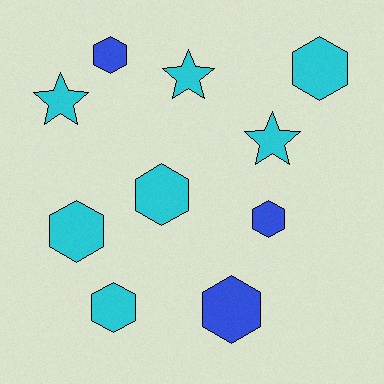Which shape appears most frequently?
Hexagon, with 7 objects.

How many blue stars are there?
There are no blue stars.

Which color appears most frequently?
Cyan, with 7 objects.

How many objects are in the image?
There are 10 objects.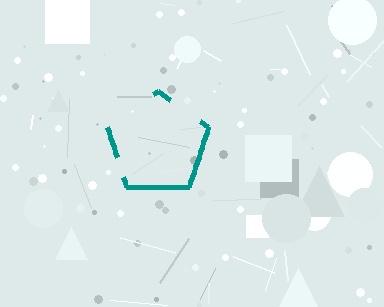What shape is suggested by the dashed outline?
The dashed outline suggests a pentagon.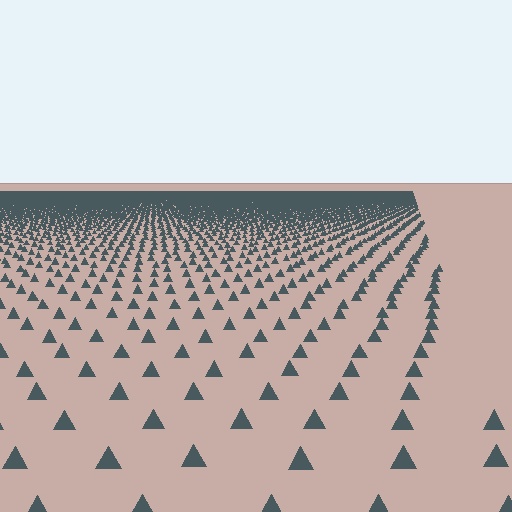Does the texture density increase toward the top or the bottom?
Density increases toward the top.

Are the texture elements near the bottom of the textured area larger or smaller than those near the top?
Larger. Near the bottom, elements are closer to the viewer and appear at a bigger on-screen size.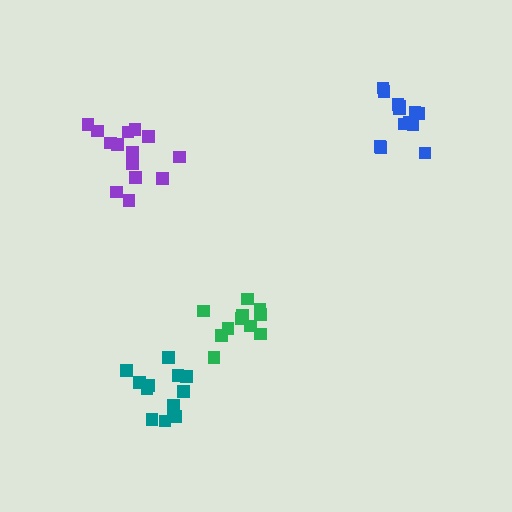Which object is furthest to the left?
The purple cluster is leftmost.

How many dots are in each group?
Group 1: 11 dots, Group 2: 14 dots, Group 3: 13 dots, Group 4: 13 dots (51 total).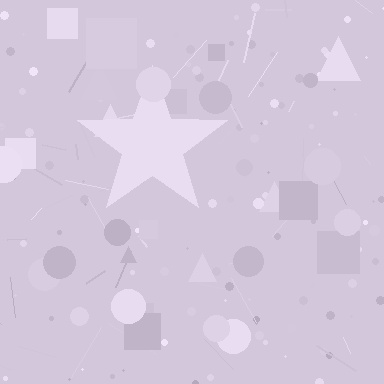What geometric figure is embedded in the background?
A star is embedded in the background.